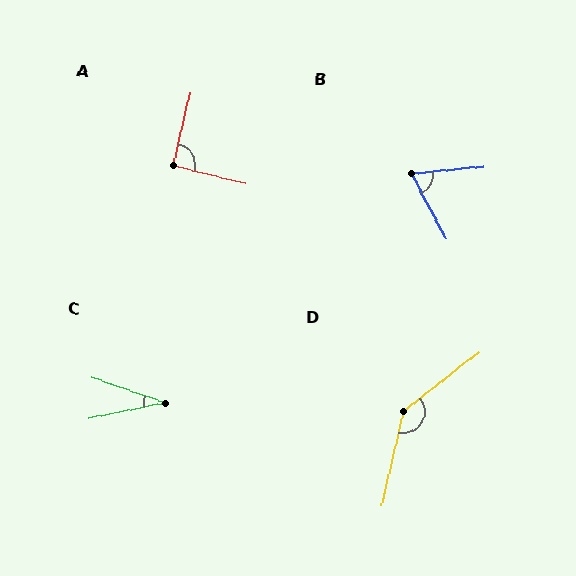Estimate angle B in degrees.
Approximately 68 degrees.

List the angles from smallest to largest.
C (31°), B (68°), A (90°), D (141°).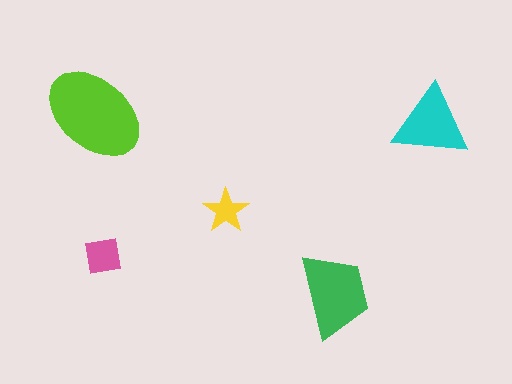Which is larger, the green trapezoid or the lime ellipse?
The lime ellipse.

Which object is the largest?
The lime ellipse.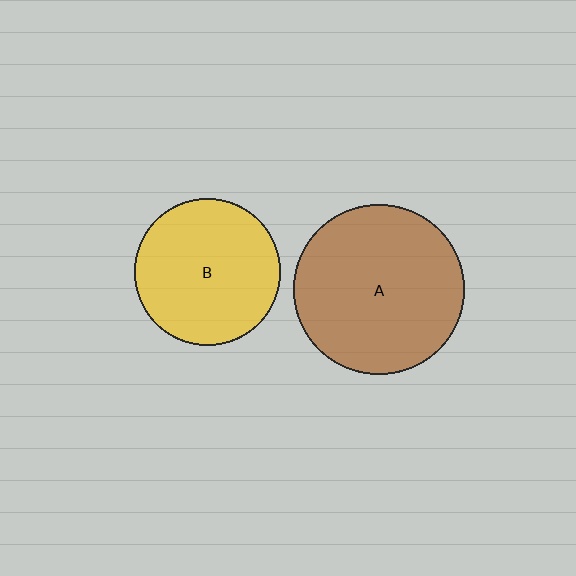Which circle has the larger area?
Circle A (brown).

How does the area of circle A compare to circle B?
Approximately 1.4 times.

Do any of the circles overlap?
No, none of the circles overlap.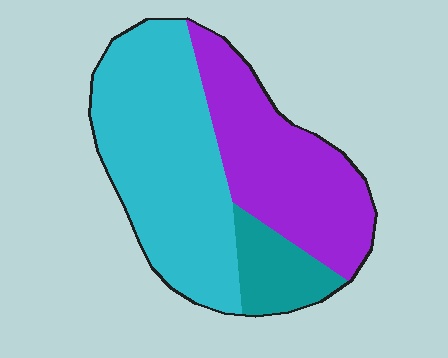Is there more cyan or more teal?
Cyan.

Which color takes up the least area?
Teal, at roughly 10%.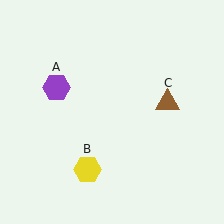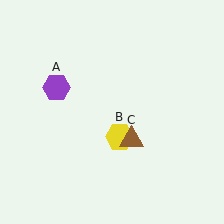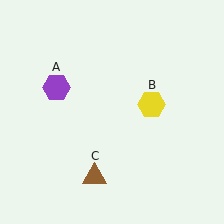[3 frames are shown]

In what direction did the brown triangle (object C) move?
The brown triangle (object C) moved down and to the left.